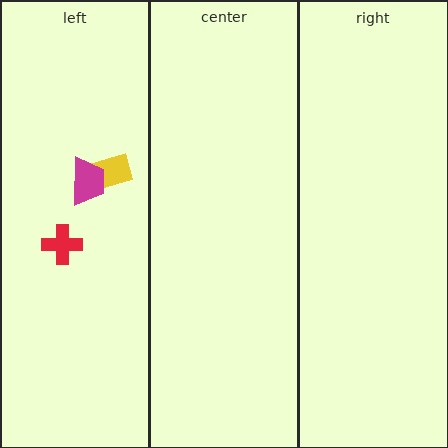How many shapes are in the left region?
3.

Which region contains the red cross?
The left region.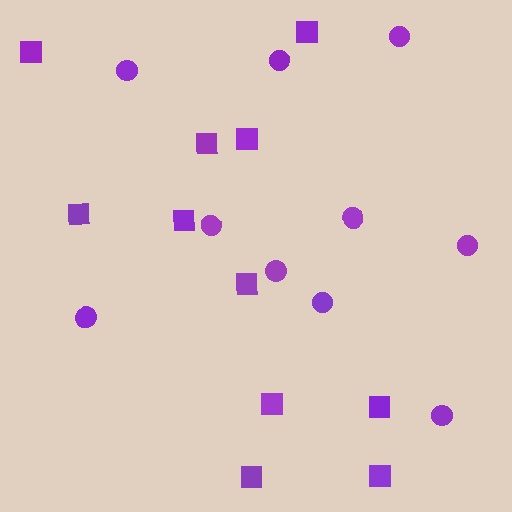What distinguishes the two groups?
There are 2 groups: one group of circles (10) and one group of squares (11).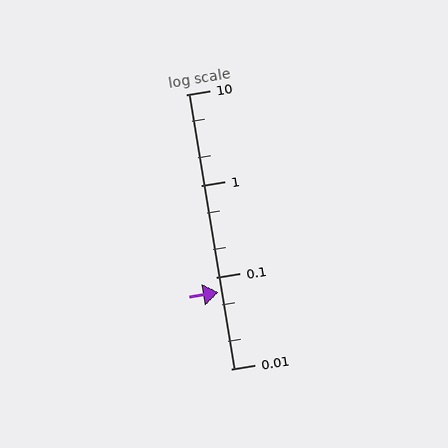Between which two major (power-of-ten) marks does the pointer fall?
The pointer is between 0.01 and 0.1.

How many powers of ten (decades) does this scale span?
The scale spans 3 decades, from 0.01 to 10.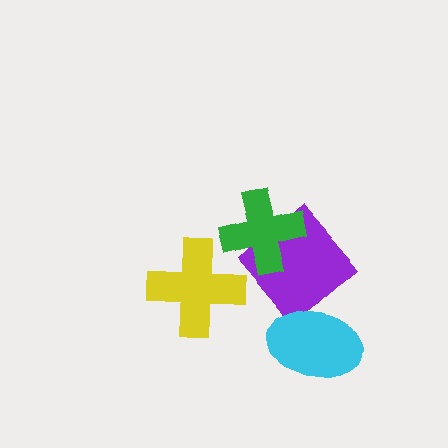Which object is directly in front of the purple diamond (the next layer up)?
The green cross is directly in front of the purple diamond.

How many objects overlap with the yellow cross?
0 objects overlap with the yellow cross.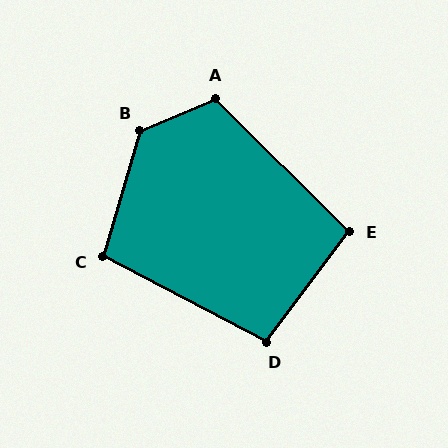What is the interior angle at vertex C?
Approximately 101 degrees (obtuse).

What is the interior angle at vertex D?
Approximately 99 degrees (obtuse).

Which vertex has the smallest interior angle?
E, at approximately 98 degrees.